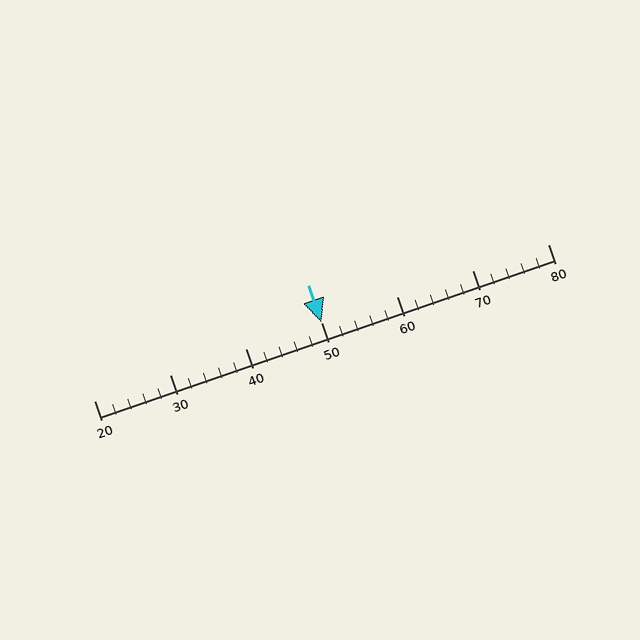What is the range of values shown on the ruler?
The ruler shows values from 20 to 80.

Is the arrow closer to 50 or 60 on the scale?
The arrow is closer to 50.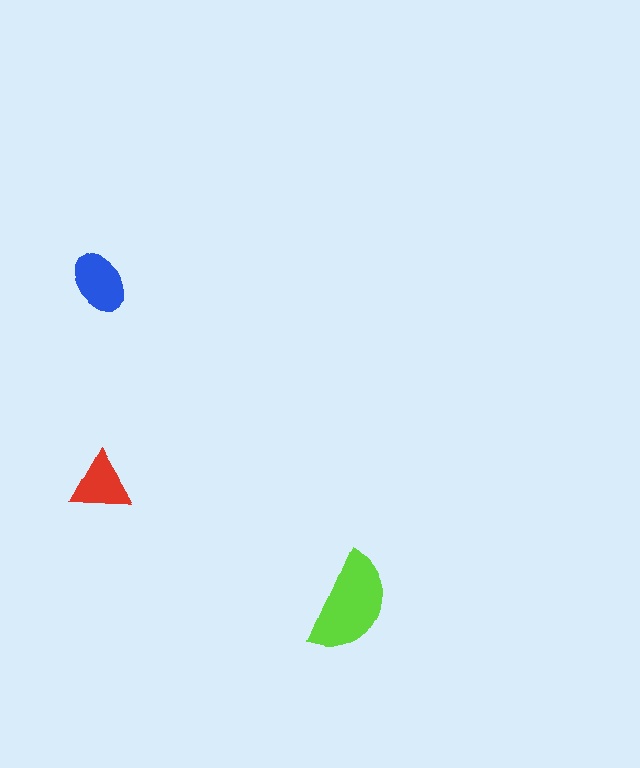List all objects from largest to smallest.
The lime semicircle, the blue ellipse, the red triangle.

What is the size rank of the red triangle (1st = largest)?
3rd.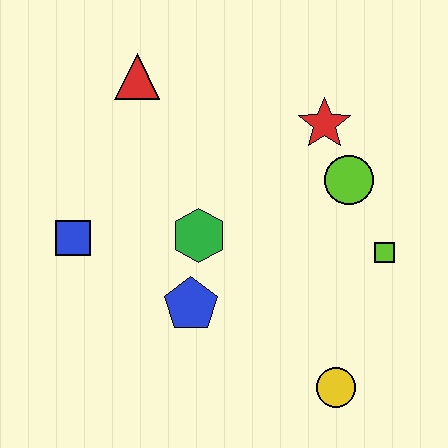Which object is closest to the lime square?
The lime circle is closest to the lime square.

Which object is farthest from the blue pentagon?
The red triangle is farthest from the blue pentagon.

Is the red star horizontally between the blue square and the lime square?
Yes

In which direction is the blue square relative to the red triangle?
The blue square is below the red triangle.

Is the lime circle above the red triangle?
No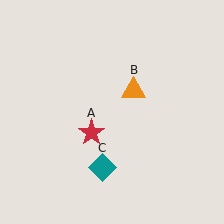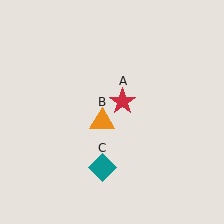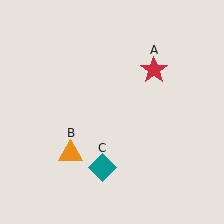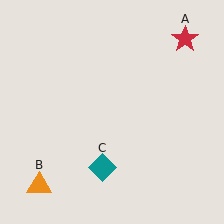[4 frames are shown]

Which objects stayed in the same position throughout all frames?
Teal diamond (object C) remained stationary.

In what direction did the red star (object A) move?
The red star (object A) moved up and to the right.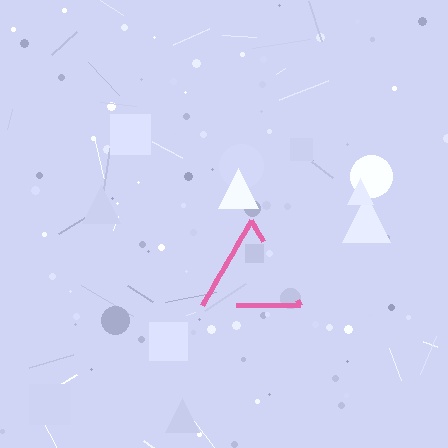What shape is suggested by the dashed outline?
The dashed outline suggests a triangle.